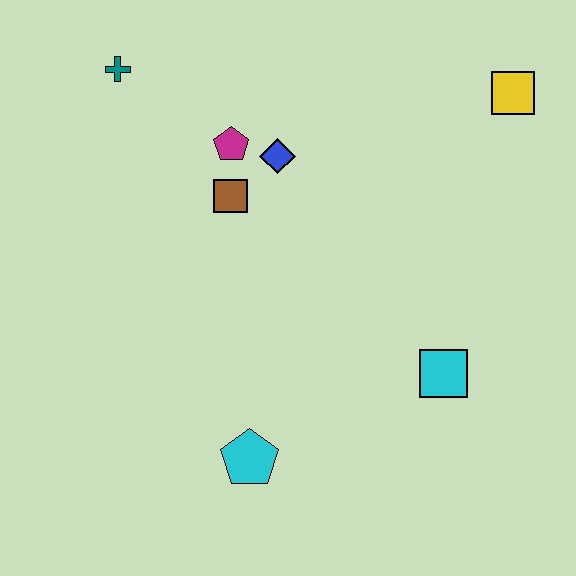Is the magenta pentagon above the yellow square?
No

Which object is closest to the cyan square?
The cyan pentagon is closest to the cyan square.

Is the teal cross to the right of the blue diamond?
No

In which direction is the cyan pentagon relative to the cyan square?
The cyan pentagon is to the left of the cyan square.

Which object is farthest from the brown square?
The yellow square is farthest from the brown square.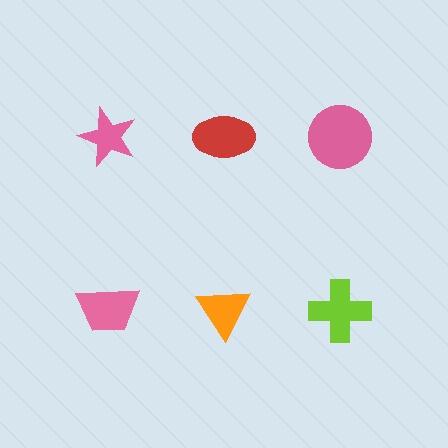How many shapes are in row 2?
3 shapes.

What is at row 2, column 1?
A pink trapezoid.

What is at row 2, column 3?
A lime cross.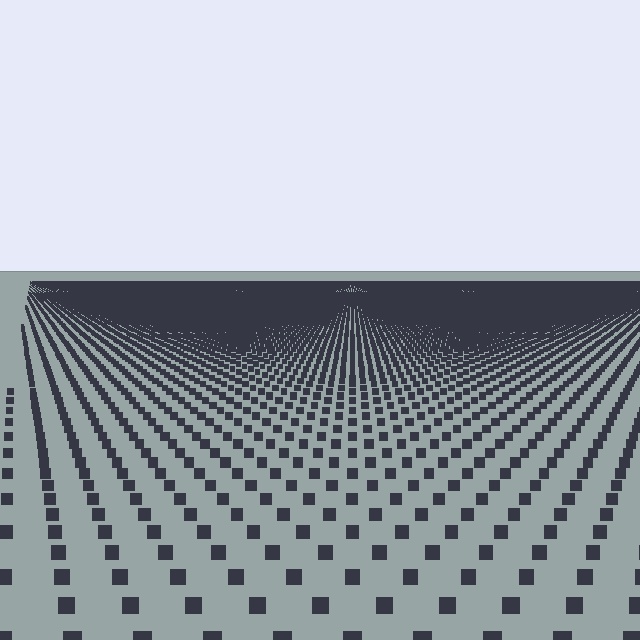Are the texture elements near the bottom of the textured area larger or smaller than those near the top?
Larger. Near the bottom, elements are closer to the viewer and appear at a bigger on-screen size.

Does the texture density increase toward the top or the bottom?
Density increases toward the top.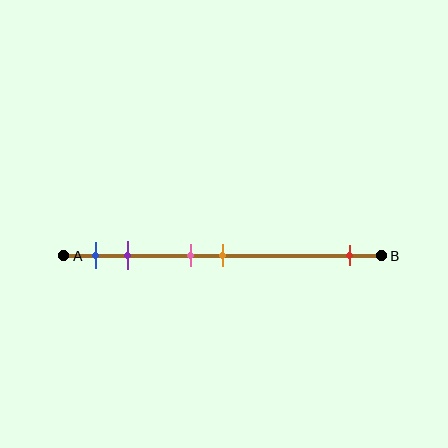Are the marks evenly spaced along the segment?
No, the marks are not evenly spaced.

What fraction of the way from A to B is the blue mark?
The blue mark is approximately 10% (0.1) of the way from A to B.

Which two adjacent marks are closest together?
The pink and orange marks are the closest adjacent pair.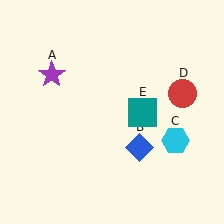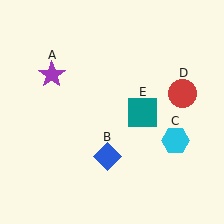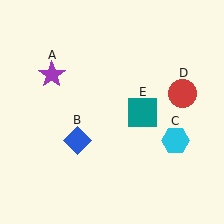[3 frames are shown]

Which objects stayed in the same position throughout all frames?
Purple star (object A) and cyan hexagon (object C) and red circle (object D) and teal square (object E) remained stationary.